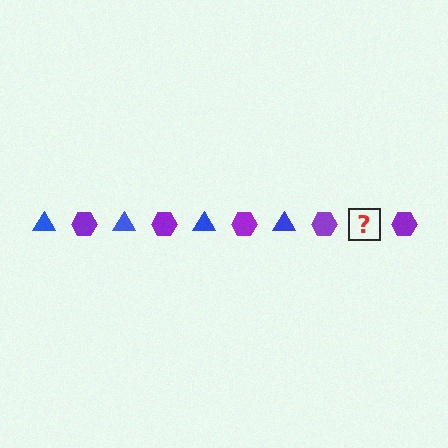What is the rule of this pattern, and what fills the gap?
The rule is that the pattern alternates between blue triangle and purple hexagon. The gap should be filled with a blue triangle.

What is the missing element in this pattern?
The missing element is a blue triangle.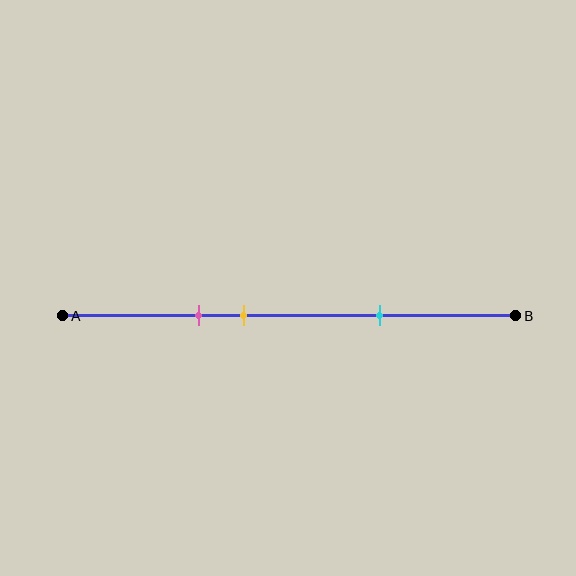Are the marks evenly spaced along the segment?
No, the marks are not evenly spaced.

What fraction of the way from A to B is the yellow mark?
The yellow mark is approximately 40% (0.4) of the way from A to B.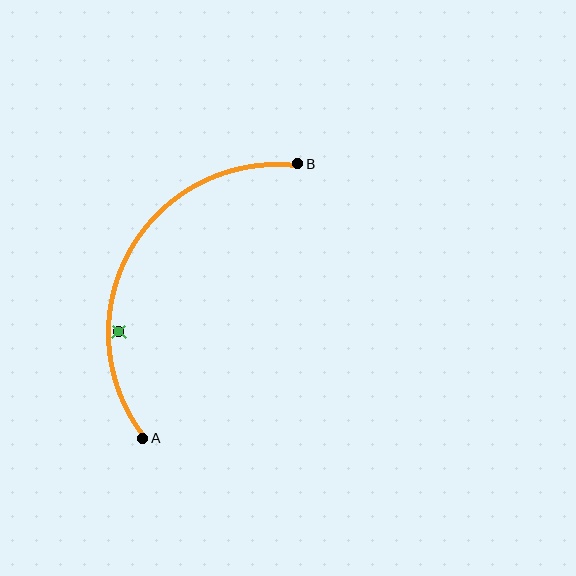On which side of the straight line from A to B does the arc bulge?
The arc bulges to the left of the straight line connecting A and B.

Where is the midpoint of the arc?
The arc midpoint is the point on the curve farthest from the straight line joining A and B. It sits to the left of that line.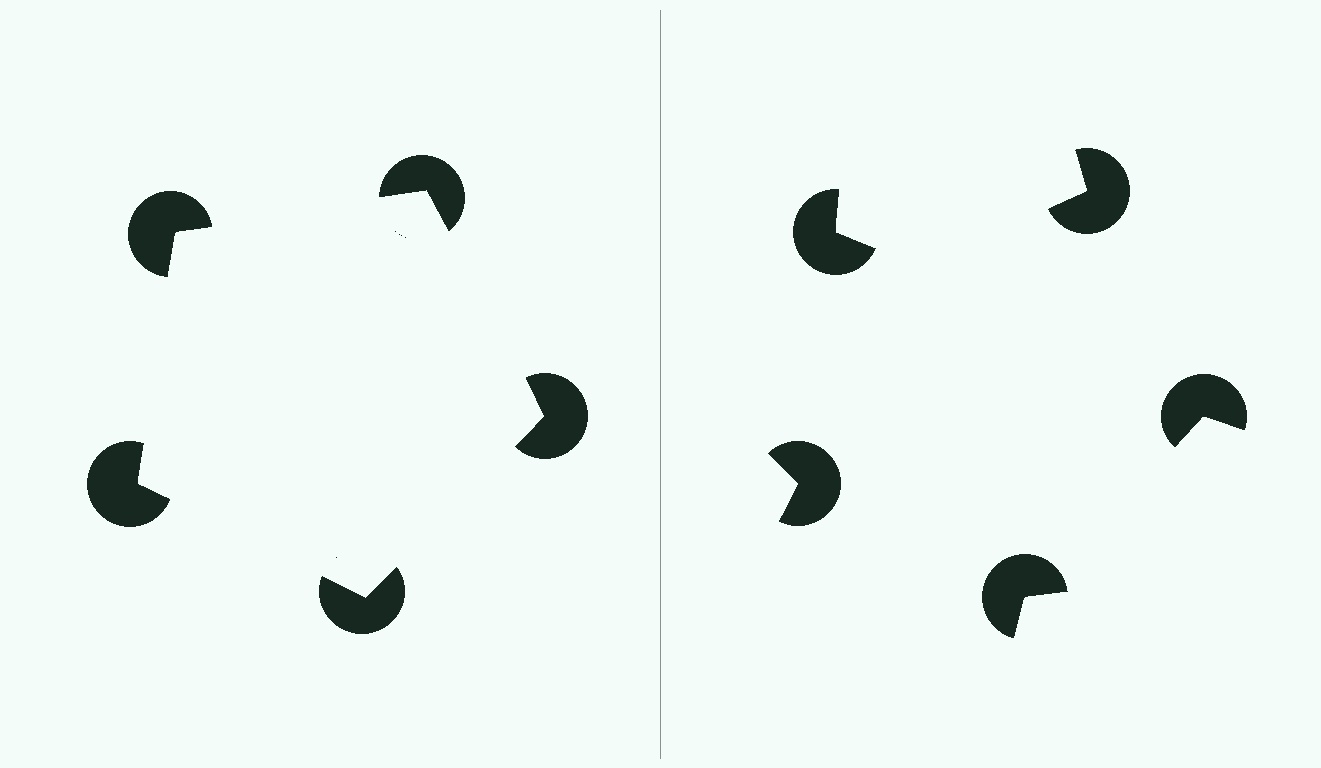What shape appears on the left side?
An illusory pentagon.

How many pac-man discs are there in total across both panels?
10 — 5 on each side.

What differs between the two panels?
The pac-man discs are positioned identically on both sides; only the wedge orientations differ. On the left they align to a pentagon; on the right they are misaligned.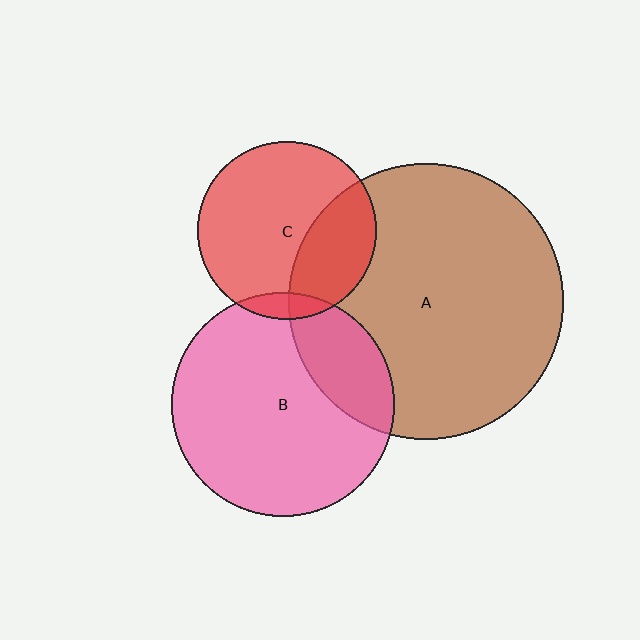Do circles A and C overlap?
Yes.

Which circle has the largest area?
Circle A (brown).